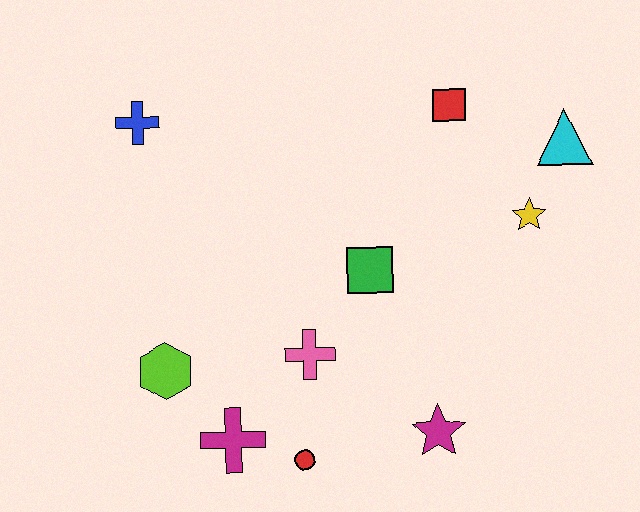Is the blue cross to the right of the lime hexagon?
No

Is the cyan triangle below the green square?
No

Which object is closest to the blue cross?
The lime hexagon is closest to the blue cross.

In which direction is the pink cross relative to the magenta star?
The pink cross is to the left of the magenta star.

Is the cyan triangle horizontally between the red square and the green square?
No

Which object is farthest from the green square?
The blue cross is farthest from the green square.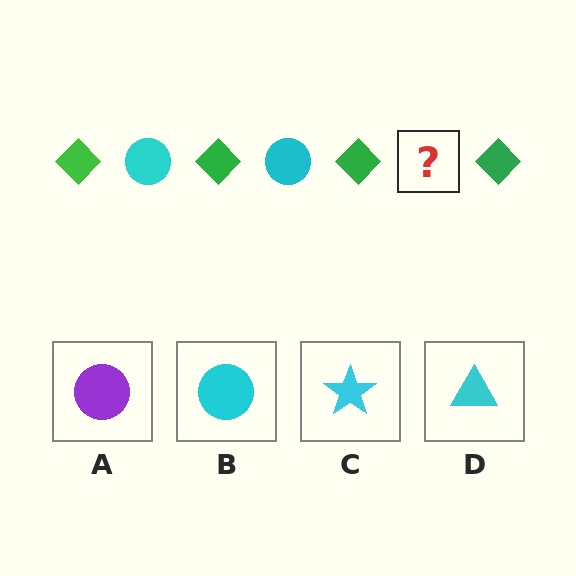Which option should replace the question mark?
Option B.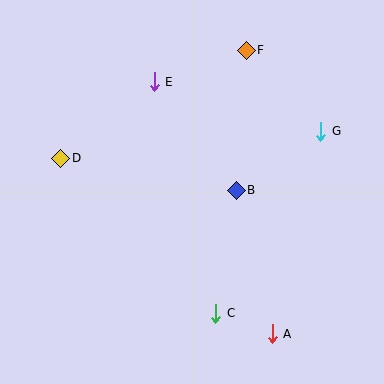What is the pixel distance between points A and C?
The distance between A and C is 60 pixels.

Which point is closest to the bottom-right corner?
Point A is closest to the bottom-right corner.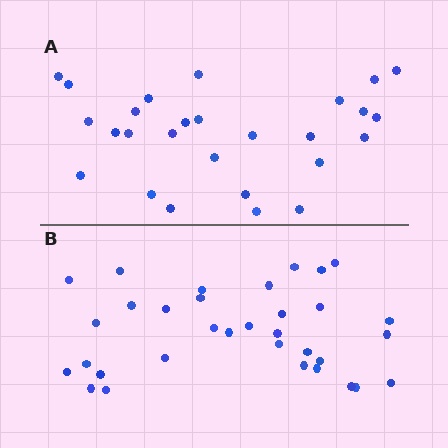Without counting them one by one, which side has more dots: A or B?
Region B (the bottom region) has more dots.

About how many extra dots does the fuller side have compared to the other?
Region B has about 6 more dots than region A.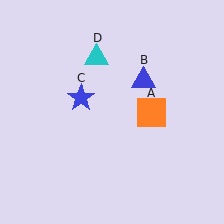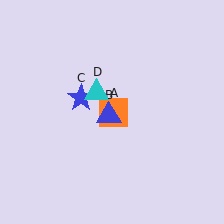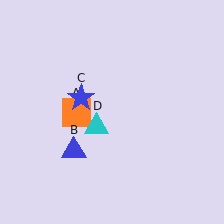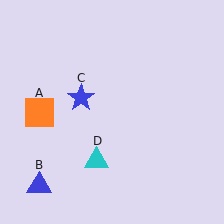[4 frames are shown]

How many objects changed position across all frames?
3 objects changed position: orange square (object A), blue triangle (object B), cyan triangle (object D).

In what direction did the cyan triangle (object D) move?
The cyan triangle (object D) moved down.